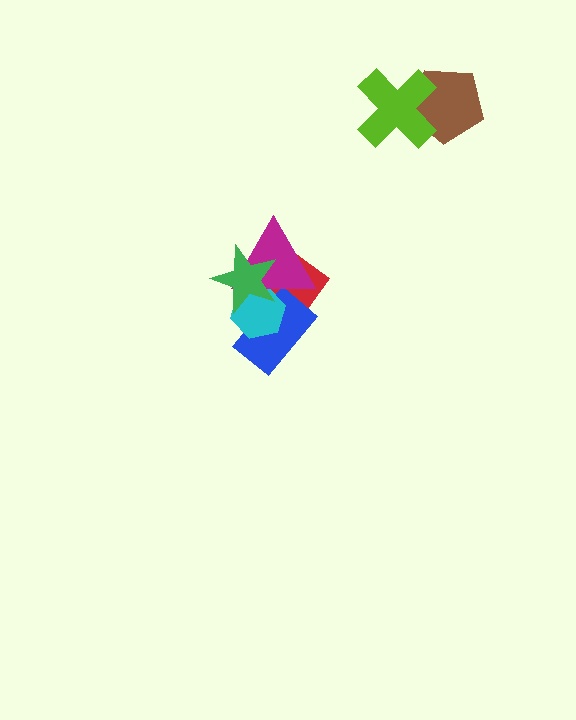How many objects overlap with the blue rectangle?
4 objects overlap with the blue rectangle.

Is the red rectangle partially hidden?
Yes, it is partially covered by another shape.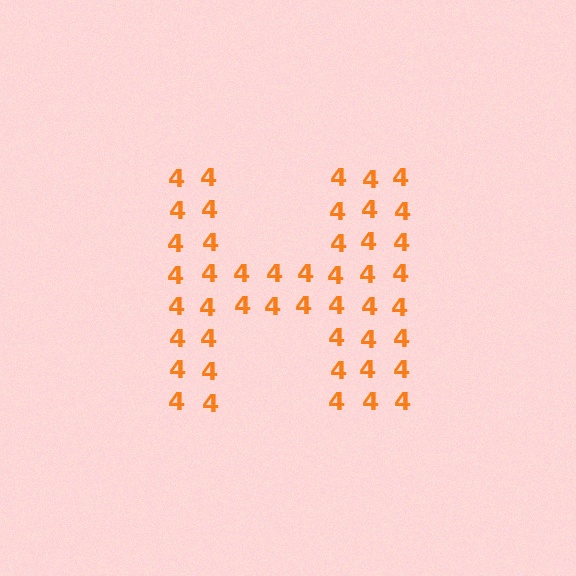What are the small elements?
The small elements are digit 4's.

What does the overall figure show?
The overall figure shows the letter H.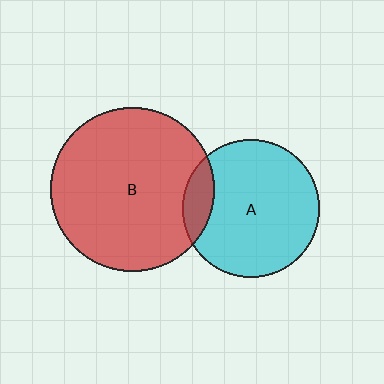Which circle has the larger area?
Circle B (red).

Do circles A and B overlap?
Yes.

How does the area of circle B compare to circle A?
Approximately 1.4 times.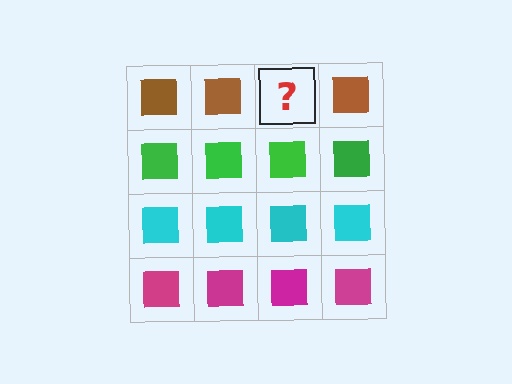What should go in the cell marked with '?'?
The missing cell should contain a brown square.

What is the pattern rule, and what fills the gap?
The rule is that each row has a consistent color. The gap should be filled with a brown square.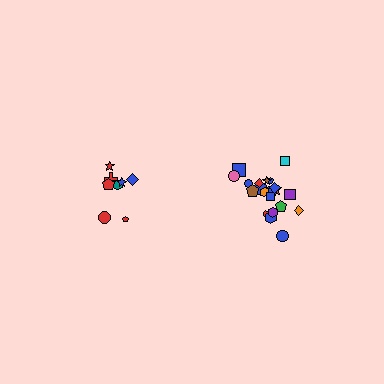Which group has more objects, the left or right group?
The right group.